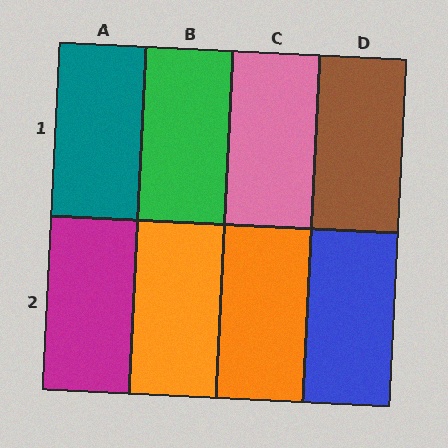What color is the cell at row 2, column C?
Orange.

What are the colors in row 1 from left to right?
Teal, green, pink, brown.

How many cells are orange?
2 cells are orange.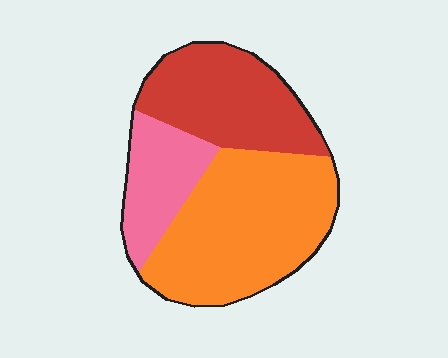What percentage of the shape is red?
Red takes up about one third (1/3) of the shape.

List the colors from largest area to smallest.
From largest to smallest: orange, red, pink.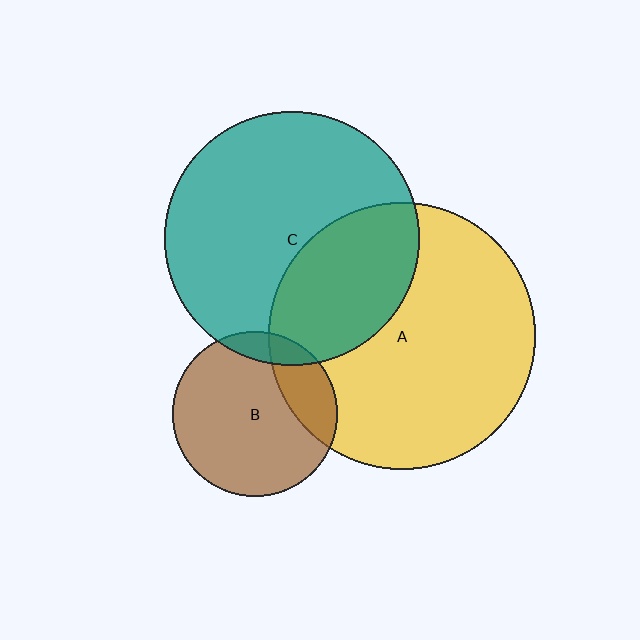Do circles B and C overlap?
Yes.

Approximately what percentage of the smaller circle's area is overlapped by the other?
Approximately 10%.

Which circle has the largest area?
Circle A (yellow).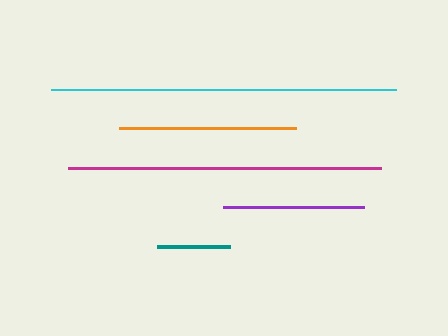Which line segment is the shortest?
The teal line is the shortest at approximately 73 pixels.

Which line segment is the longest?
The cyan line is the longest at approximately 346 pixels.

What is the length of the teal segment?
The teal segment is approximately 73 pixels long.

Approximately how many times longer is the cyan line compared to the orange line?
The cyan line is approximately 2.0 times the length of the orange line.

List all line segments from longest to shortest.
From longest to shortest: cyan, magenta, orange, purple, teal.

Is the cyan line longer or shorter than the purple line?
The cyan line is longer than the purple line.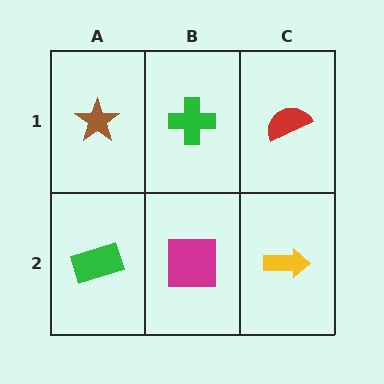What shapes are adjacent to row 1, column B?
A magenta square (row 2, column B), a brown star (row 1, column A), a red semicircle (row 1, column C).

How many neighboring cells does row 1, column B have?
3.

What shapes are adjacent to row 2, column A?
A brown star (row 1, column A), a magenta square (row 2, column B).